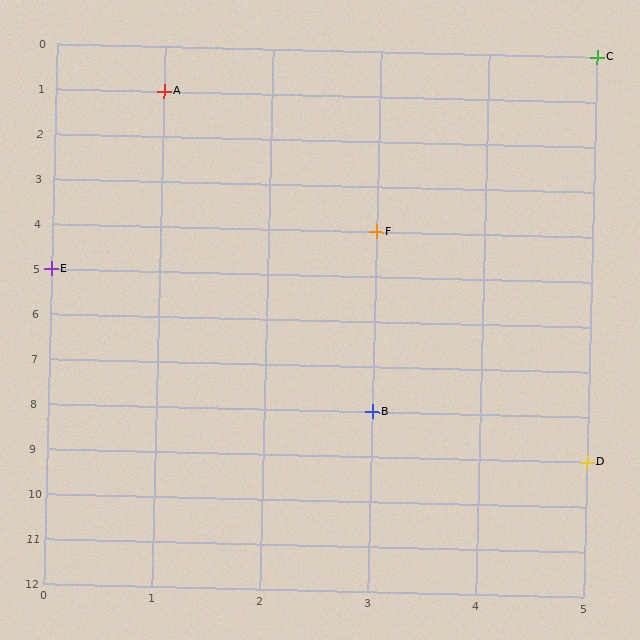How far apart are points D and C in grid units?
Points D and C are 9 rows apart.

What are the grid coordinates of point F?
Point F is at grid coordinates (3, 4).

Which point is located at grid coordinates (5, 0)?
Point C is at (5, 0).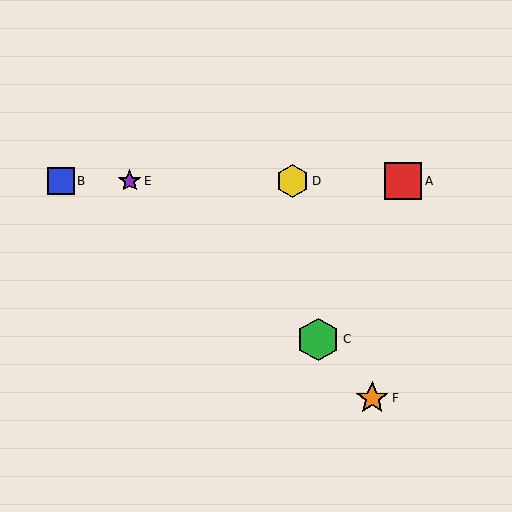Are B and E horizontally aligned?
Yes, both are at y≈181.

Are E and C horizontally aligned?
No, E is at y≈181 and C is at y≈339.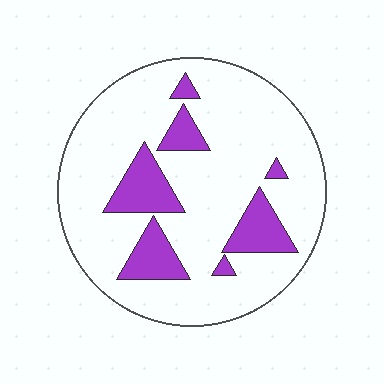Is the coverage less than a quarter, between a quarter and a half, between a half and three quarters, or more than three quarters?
Less than a quarter.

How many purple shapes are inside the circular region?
7.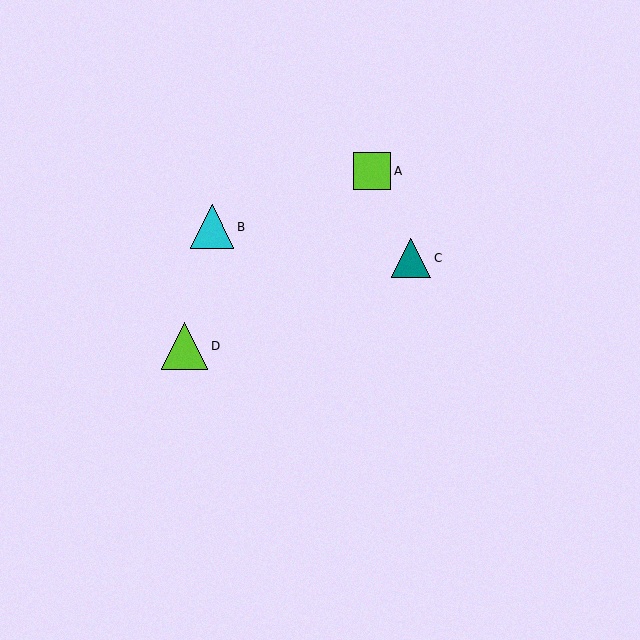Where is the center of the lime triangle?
The center of the lime triangle is at (184, 346).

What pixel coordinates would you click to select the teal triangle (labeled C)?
Click at (411, 258) to select the teal triangle C.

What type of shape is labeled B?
Shape B is a cyan triangle.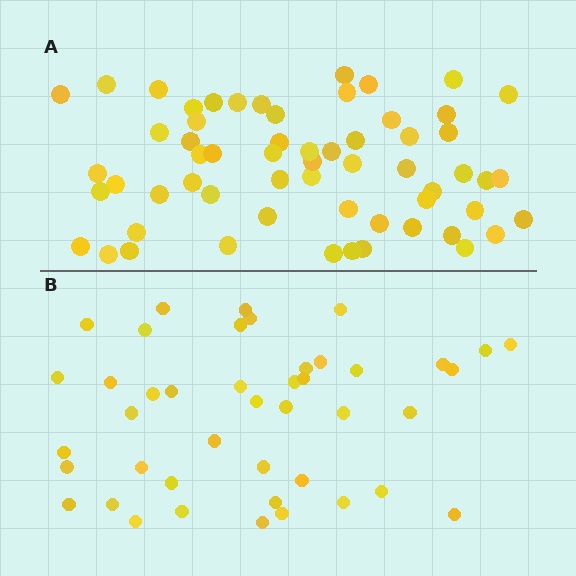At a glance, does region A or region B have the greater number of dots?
Region A (the top region) has more dots.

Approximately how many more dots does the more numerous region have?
Region A has approximately 15 more dots than region B.